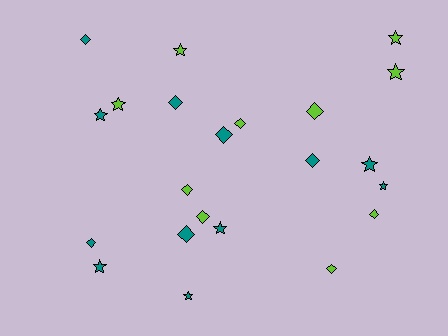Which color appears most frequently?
Teal, with 12 objects.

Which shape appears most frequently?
Diamond, with 12 objects.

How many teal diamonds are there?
There are 6 teal diamonds.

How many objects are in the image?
There are 22 objects.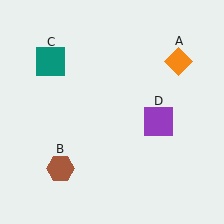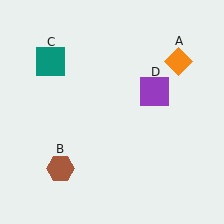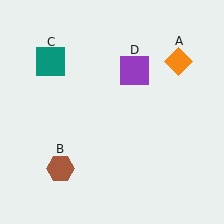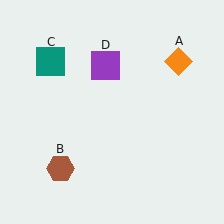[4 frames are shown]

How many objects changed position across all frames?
1 object changed position: purple square (object D).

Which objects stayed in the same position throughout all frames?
Orange diamond (object A) and brown hexagon (object B) and teal square (object C) remained stationary.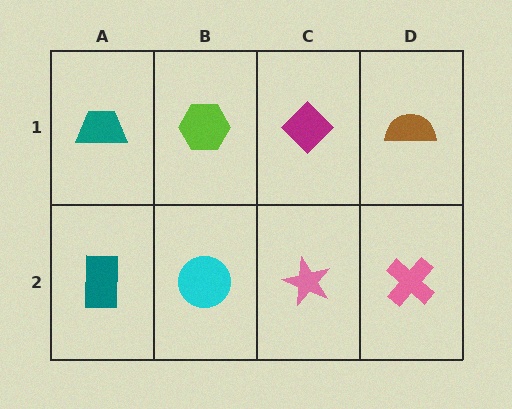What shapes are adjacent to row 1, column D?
A pink cross (row 2, column D), a magenta diamond (row 1, column C).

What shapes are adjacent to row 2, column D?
A brown semicircle (row 1, column D), a pink star (row 2, column C).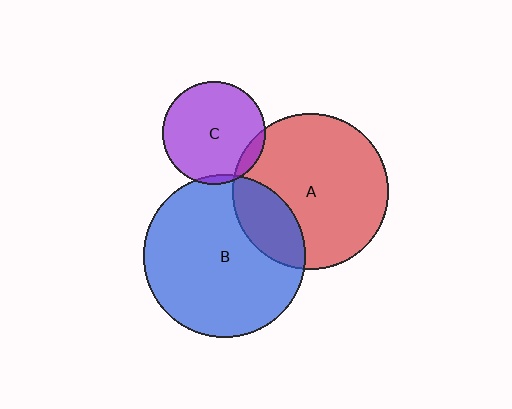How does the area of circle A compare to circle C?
Approximately 2.3 times.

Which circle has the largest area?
Circle B (blue).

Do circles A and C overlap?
Yes.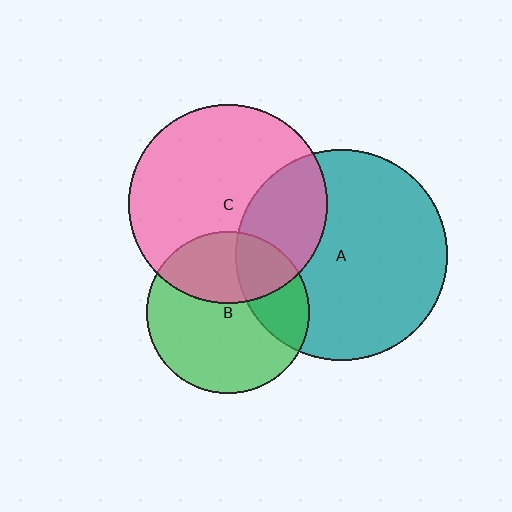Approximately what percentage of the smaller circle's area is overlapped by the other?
Approximately 35%.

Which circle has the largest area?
Circle A (teal).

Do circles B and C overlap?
Yes.